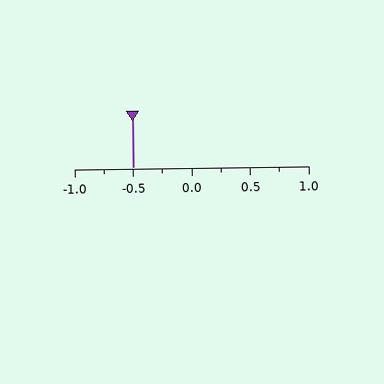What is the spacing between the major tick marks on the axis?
The major ticks are spaced 0.5 apart.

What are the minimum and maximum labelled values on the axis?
The axis runs from -1.0 to 1.0.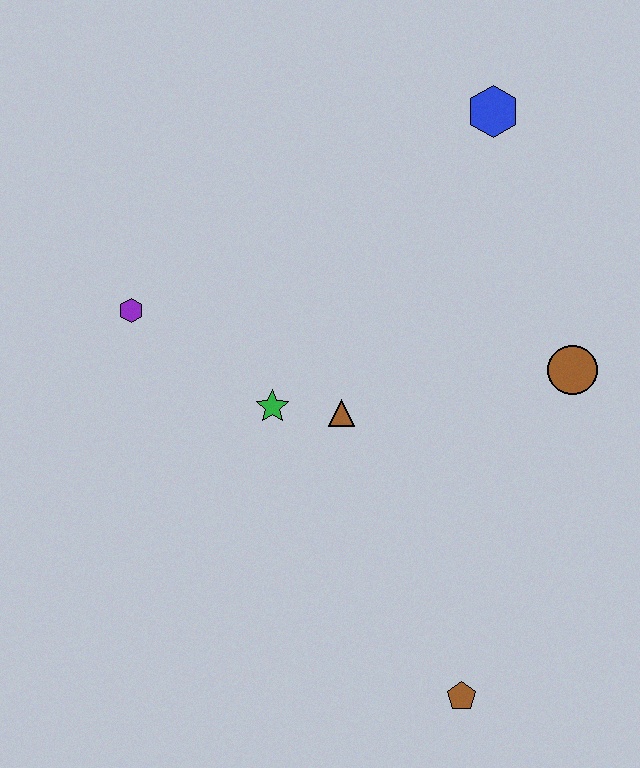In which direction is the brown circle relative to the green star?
The brown circle is to the right of the green star.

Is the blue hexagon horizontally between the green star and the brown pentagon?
No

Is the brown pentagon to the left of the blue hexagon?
Yes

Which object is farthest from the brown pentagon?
The blue hexagon is farthest from the brown pentagon.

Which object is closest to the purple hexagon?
The green star is closest to the purple hexagon.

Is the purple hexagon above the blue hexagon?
No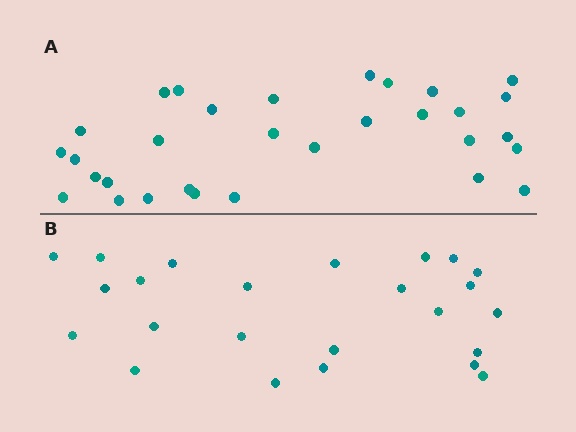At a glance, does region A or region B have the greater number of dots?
Region A (the top region) has more dots.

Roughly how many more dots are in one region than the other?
Region A has roughly 8 or so more dots than region B.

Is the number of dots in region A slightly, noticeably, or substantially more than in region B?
Region A has noticeably more, but not dramatically so. The ratio is roughly 1.3 to 1.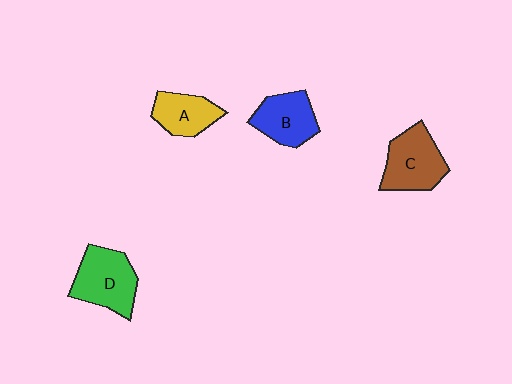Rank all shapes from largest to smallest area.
From largest to smallest: D (green), C (brown), B (blue), A (yellow).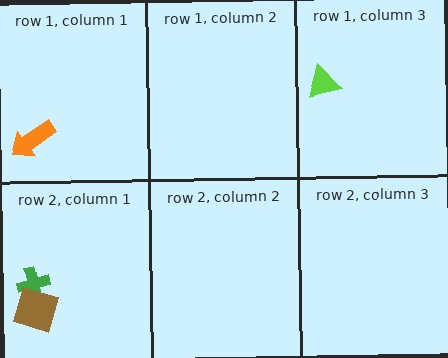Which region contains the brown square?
The row 2, column 1 region.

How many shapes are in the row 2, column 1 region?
2.